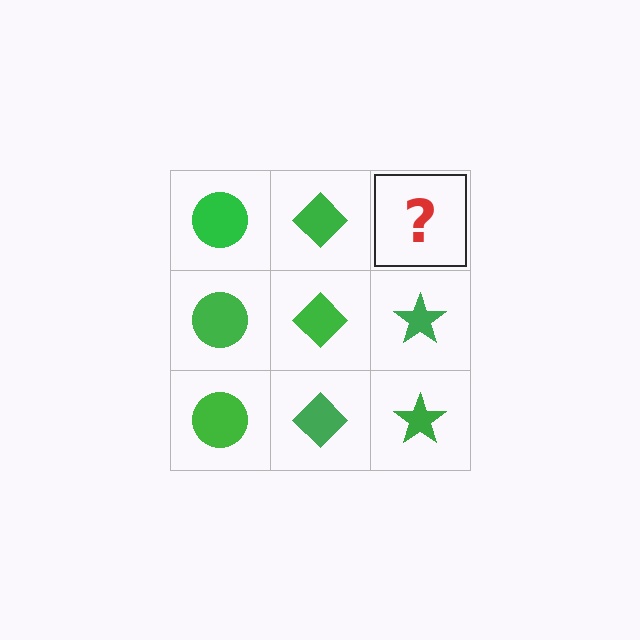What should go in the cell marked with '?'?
The missing cell should contain a green star.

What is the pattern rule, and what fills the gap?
The rule is that each column has a consistent shape. The gap should be filled with a green star.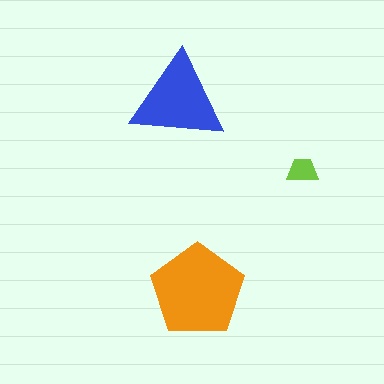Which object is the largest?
The orange pentagon.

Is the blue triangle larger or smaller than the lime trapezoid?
Larger.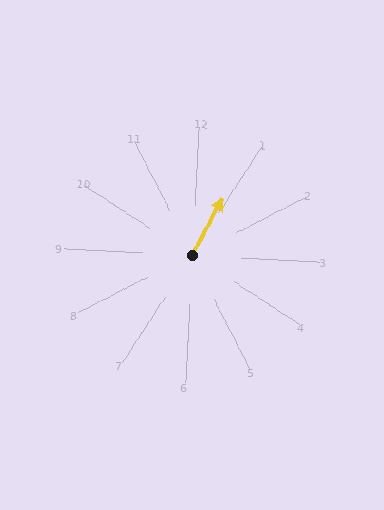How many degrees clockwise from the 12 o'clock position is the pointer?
Approximately 25 degrees.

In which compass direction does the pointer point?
Northeast.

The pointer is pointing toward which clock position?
Roughly 1 o'clock.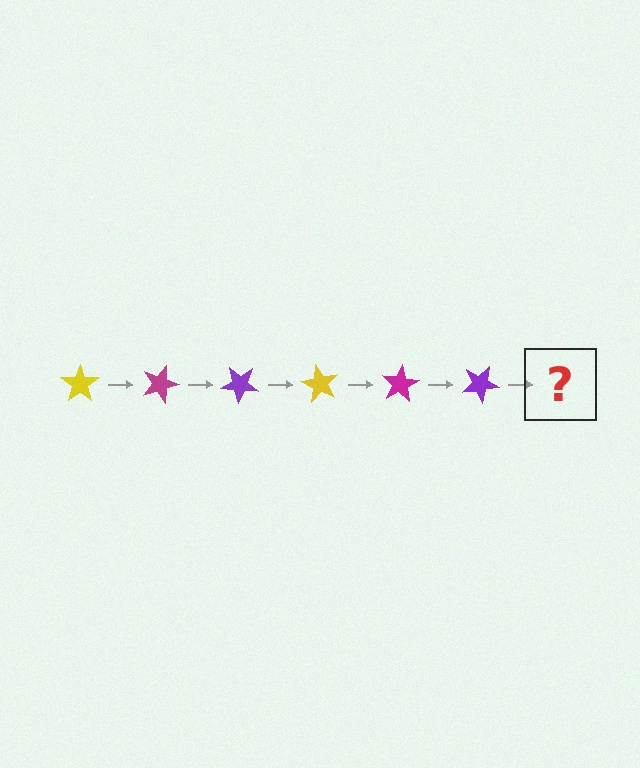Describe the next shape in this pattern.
It should be a yellow star, rotated 120 degrees from the start.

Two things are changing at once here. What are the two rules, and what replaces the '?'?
The two rules are that it rotates 20 degrees each step and the color cycles through yellow, magenta, and purple. The '?' should be a yellow star, rotated 120 degrees from the start.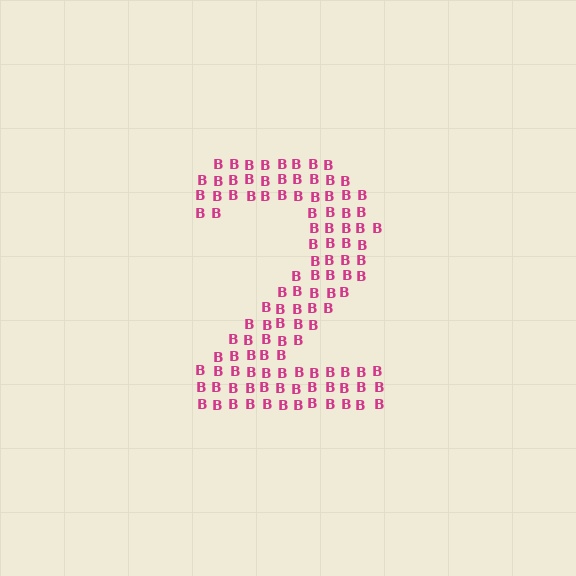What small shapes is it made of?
It is made of small letter B's.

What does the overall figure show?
The overall figure shows the digit 2.